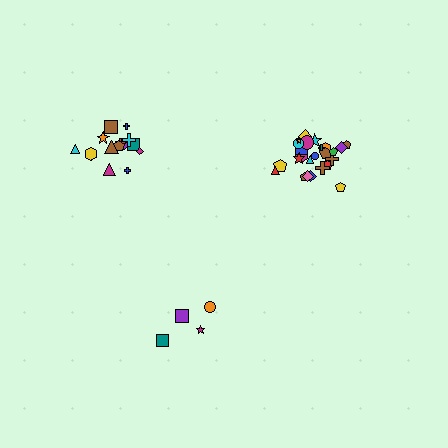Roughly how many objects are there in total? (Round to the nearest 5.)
Roughly 45 objects in total.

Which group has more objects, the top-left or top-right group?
The top-right group.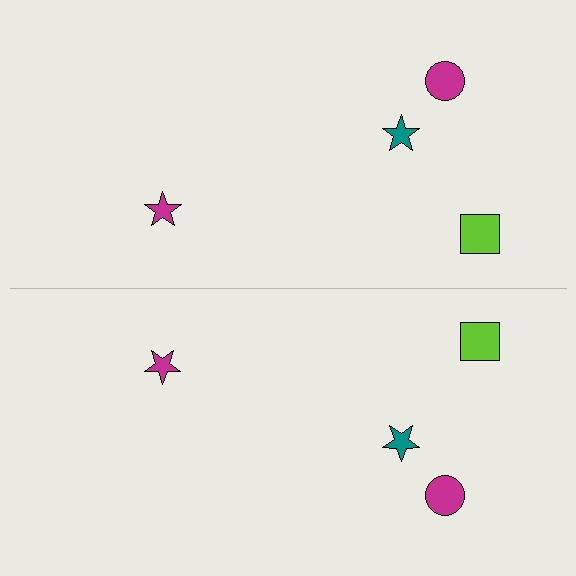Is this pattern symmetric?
Yes, this pattern has bilateral (reflection) symmetry.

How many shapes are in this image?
There are 8 shapes in this image.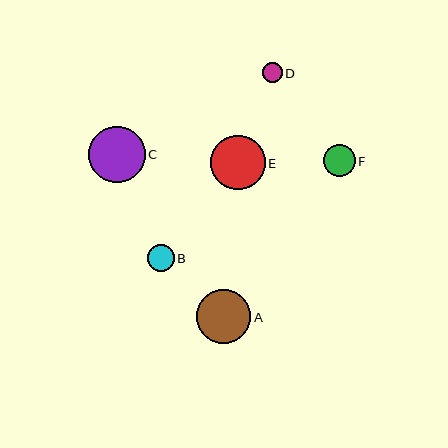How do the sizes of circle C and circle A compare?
Circle C and circle A are approximately the same size.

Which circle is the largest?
Circle C is the largest with a size of approximately 56 pixels.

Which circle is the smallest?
Circle D is the smallest with a size of approximately 20 pixels.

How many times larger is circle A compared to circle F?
Circle A is approximately 1.7 times the size of circle F.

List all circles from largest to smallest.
From largest to smallest: C, E, A, F, B, D.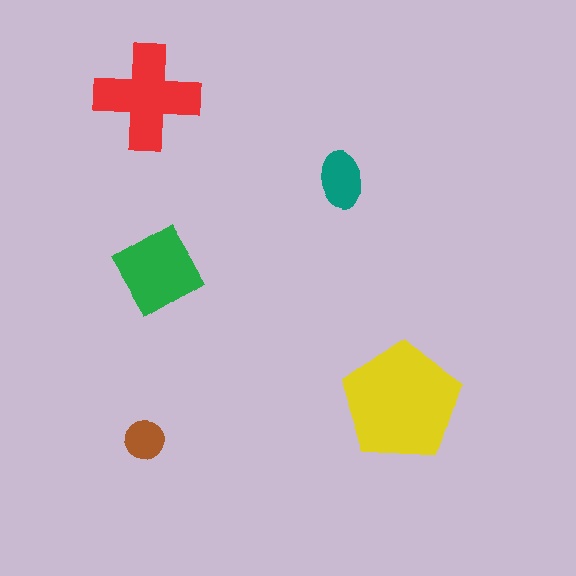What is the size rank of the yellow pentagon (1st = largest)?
1st.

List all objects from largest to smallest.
The yellow pentagon, the red cross, the green diamond, the teal ellipse, the brown circle.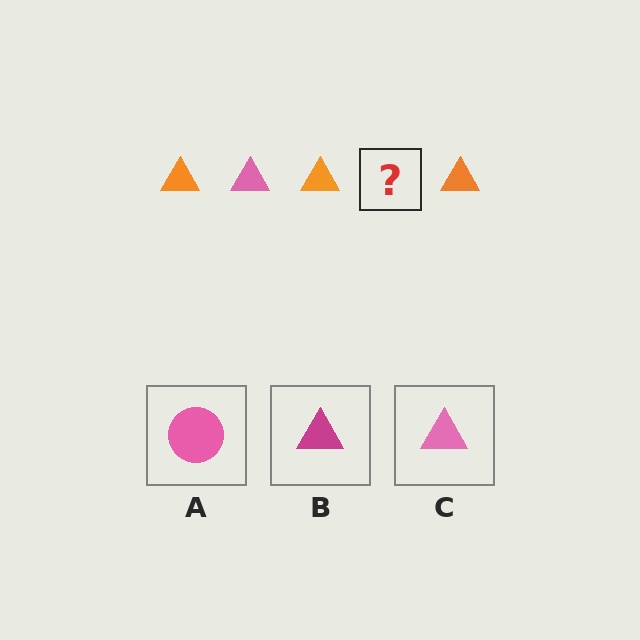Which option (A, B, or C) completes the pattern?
C.